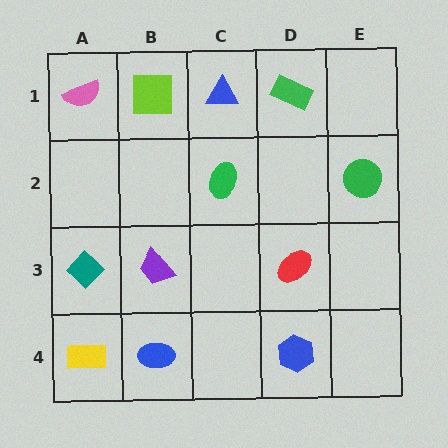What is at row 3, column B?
A purple trapezoid.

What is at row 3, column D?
A red ellipse.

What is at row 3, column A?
A teal diamond.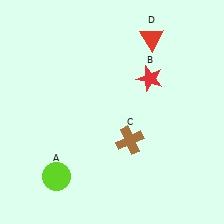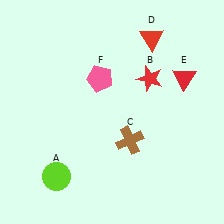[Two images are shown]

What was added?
A red triangle (E), a pink pentagon (F) were added in Image 2.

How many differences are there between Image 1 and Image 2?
There are 2 differences between the two images.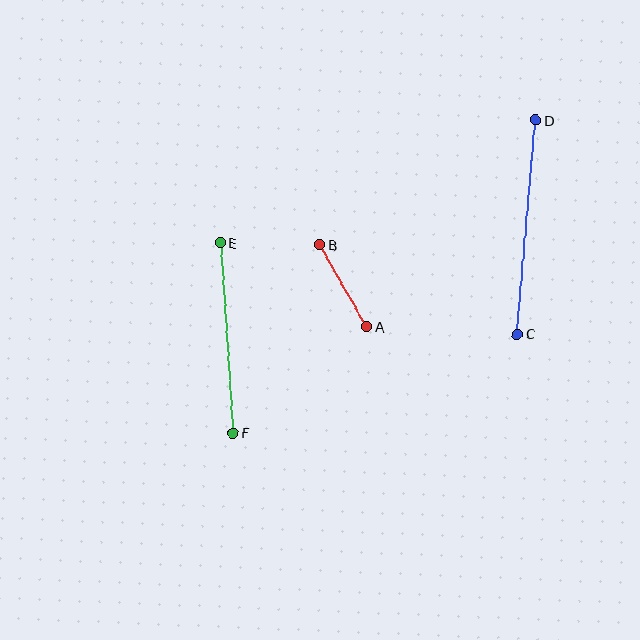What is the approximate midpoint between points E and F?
The midpoint is at approximately (227, 338) pixels.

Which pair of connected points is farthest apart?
Points C and D are farthest apart.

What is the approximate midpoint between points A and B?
The midpoint is at approximately (343, 286) pixels.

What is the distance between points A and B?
The distance is approximately 94 pixels.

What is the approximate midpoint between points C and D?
The midpoint is at approximately (527, 227) pixels.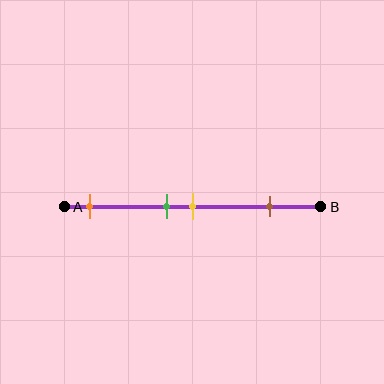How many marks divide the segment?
There are 4 marks dividing the segment.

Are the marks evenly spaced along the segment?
No, the marks are not evenly spaced.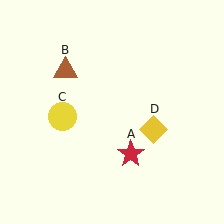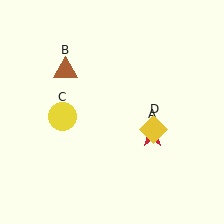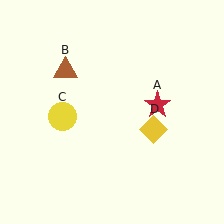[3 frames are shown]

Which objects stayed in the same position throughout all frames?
Brown triangle (object B) and yellow circle (object C) and yellow diamond (object D) remained stationary.